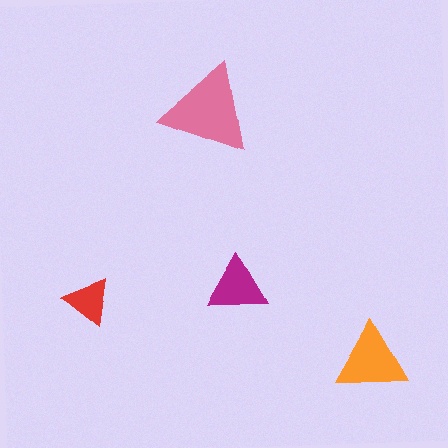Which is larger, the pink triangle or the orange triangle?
The pink one.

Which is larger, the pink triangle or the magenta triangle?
The pink one.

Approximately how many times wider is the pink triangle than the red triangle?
About 2 times wider.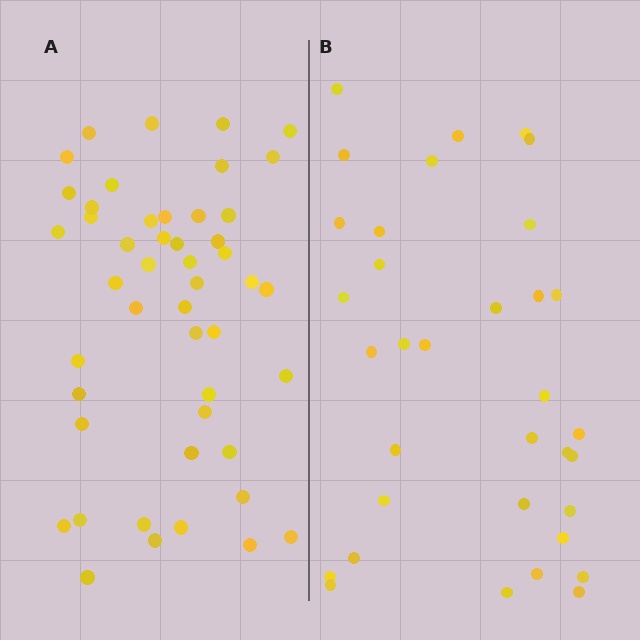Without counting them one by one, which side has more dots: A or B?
Region A (the left region) has more dots.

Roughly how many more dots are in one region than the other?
Region A has approximately 15 more dots than region B.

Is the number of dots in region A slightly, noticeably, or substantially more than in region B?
Region A has noticeably more, but not dramatically so. The ratio is roughly 1.4 to 1.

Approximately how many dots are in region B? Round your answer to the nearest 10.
About 30 dots. (The exact count is 34, which rounds to 30.)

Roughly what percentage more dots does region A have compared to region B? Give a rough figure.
About 40% more.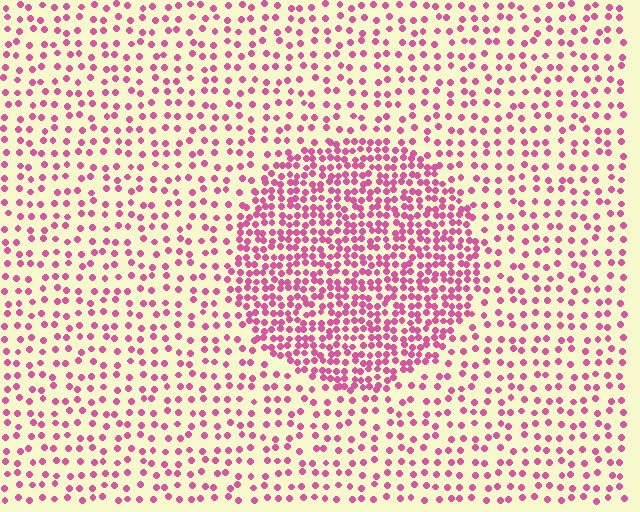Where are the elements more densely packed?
The elements are more densely packed inside the circle boundary.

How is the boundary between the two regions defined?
The boundary is defined by a change in element density (approximately 2.3x ratio). All elements are the same color, size, and shape.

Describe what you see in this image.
The image contains small pink elements arranged at two different densities. A circle-shaped region is visible where the elements are more densely packed than the surrounding area.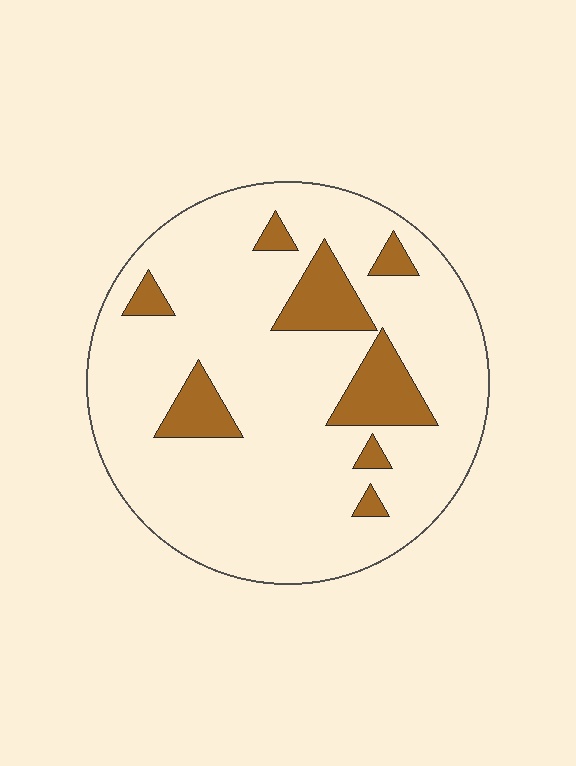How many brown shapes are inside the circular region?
8.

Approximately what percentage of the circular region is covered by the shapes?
Approximately 15%.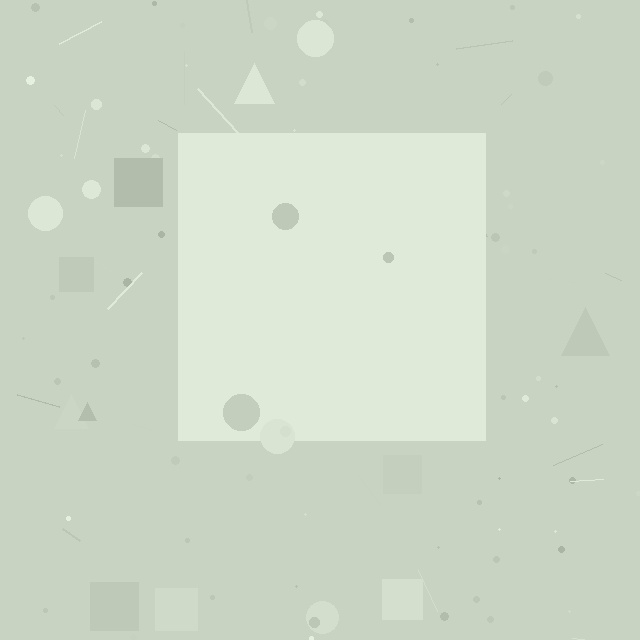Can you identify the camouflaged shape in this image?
The camouflaged shape is a square.